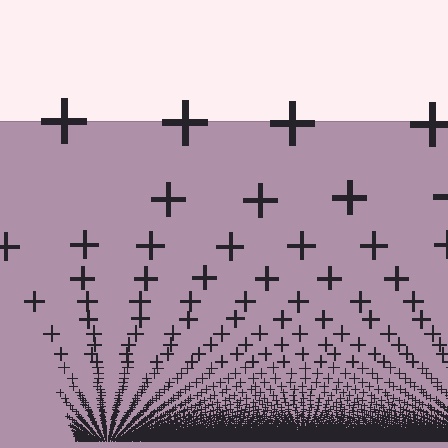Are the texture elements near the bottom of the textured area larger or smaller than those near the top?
Smaller. The gradient is inverted — elements near the bottom are smaller and denser.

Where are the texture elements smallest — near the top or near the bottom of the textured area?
Near the bottom.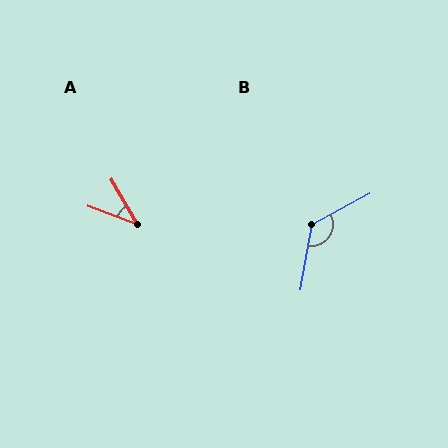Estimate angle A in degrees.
Approximately 39 degrees.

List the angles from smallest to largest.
A (39°), B (129°).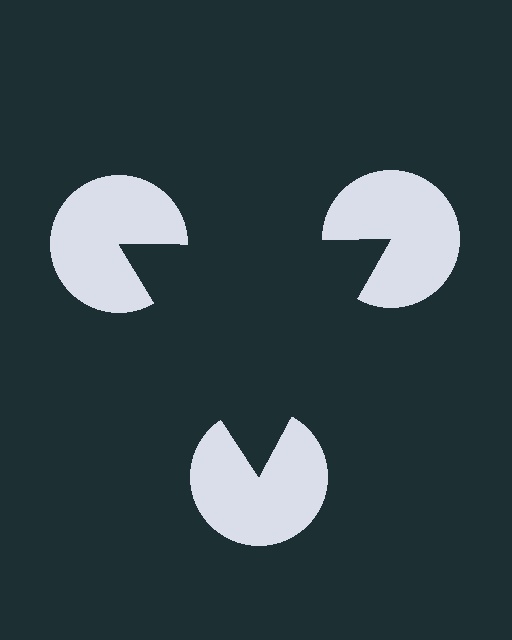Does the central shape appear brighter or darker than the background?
It typically appears slightly darker than the background, even though no actual brightness change is drawn.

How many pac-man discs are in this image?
There are 3 — one at each vertex of the illusory triangle.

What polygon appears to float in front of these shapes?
An illusory triangle — its edges are inferred from the aligned wedge cuts in the pac-man discs, not physically drawn.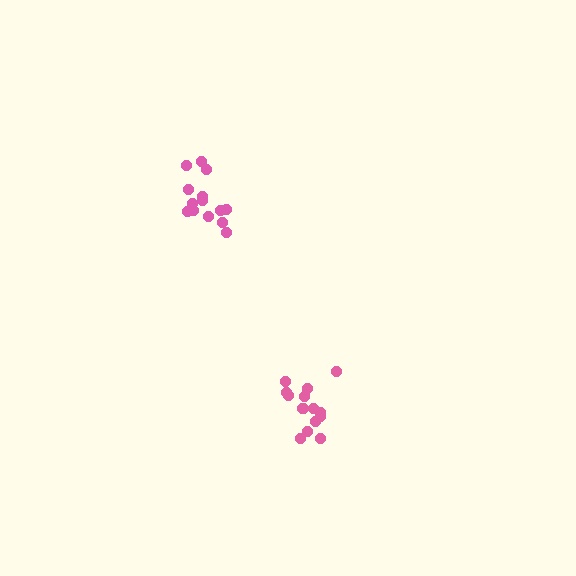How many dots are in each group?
Group 1: 15 dots, Group 2: 14 dots (29 total).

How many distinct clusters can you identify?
There are 2 distinct clusters.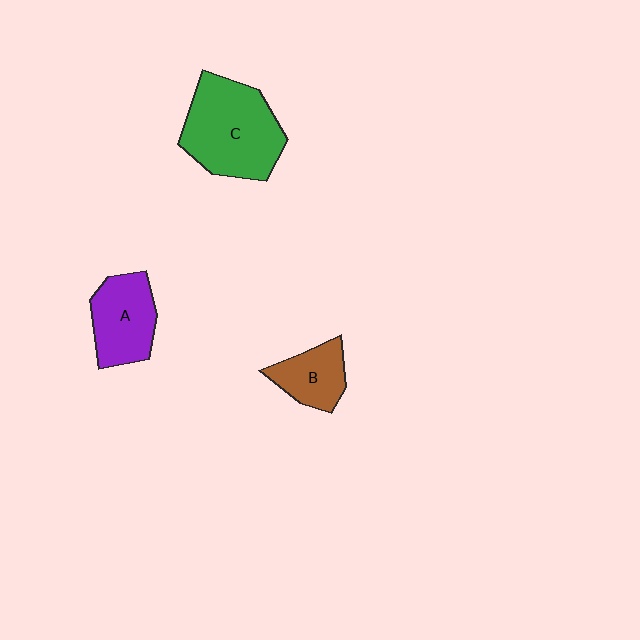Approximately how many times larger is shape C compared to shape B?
Approximately 2.1 times.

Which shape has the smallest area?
Shape B (brown).